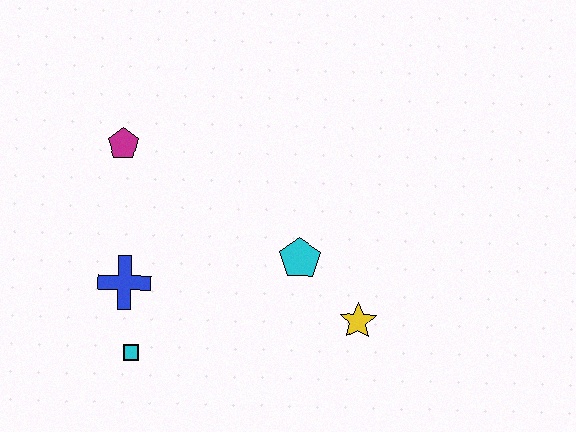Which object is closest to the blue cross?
The cyan square is closest to the blue cross.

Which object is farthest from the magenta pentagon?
The yellow star is farthest from the magenta pentagon.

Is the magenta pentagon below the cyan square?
No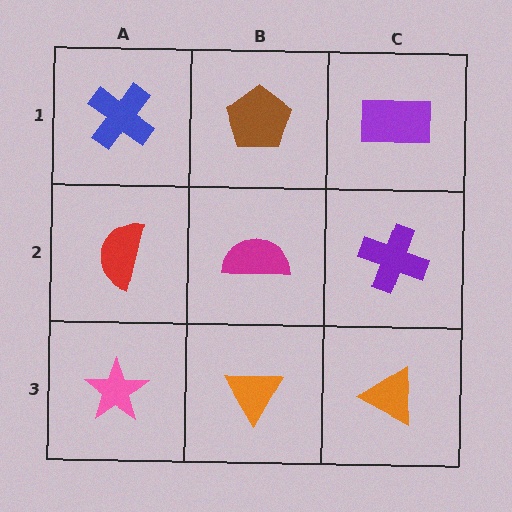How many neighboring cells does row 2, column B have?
4.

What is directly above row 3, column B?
A magenta semicircle.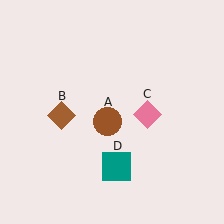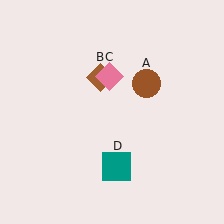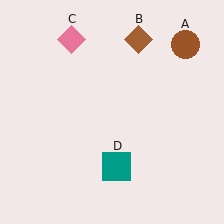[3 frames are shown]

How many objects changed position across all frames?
3 objects changed position: brown circle (object A), brown diamond (object B), pink diamond (object C).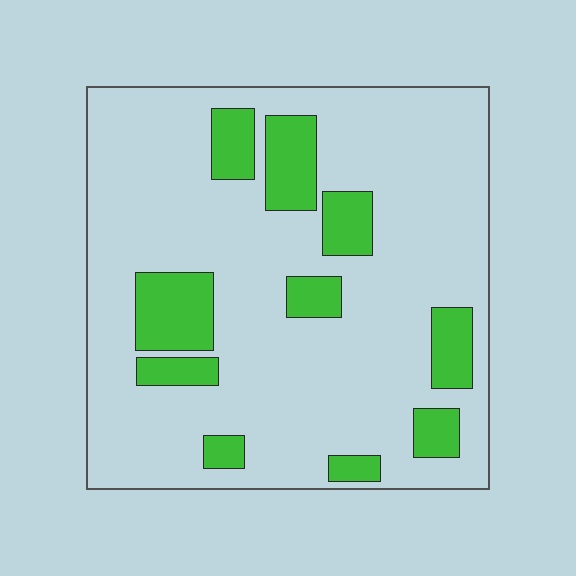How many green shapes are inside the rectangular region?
10.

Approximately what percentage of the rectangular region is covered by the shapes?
Approximately 20%.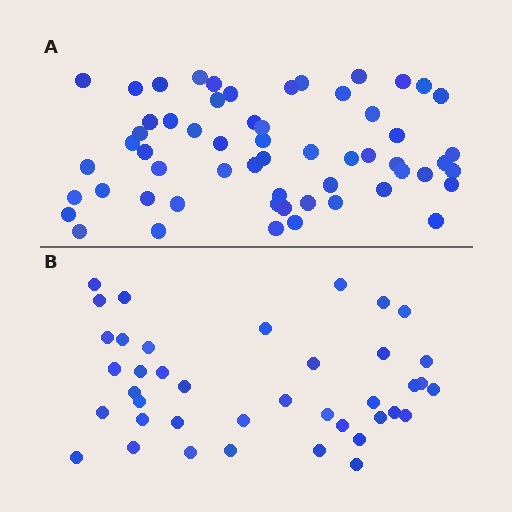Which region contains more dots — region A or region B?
Region A (the top region) has more dots.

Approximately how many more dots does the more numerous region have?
Region A has approximately 20 more dots than region B.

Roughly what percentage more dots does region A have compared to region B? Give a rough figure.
About 45% more.